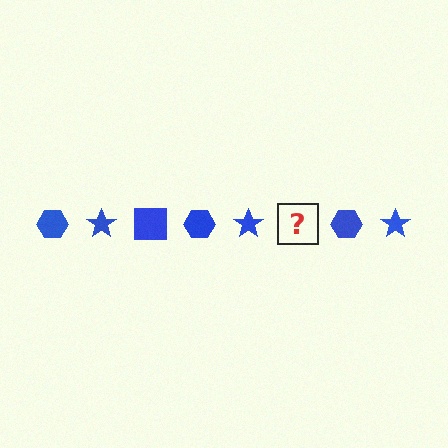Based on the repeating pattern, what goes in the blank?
The blank should be a blue square.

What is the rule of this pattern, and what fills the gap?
The rule is that the pattern cycles through hexagon, star, square shapes in blue. The gap should be filled with a blue square.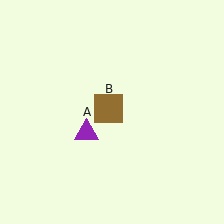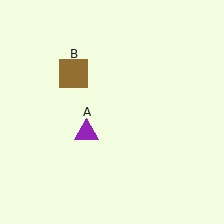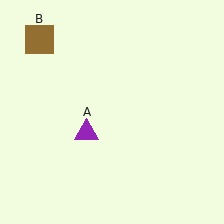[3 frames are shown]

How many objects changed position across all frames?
1 object changed position: brown square (object B).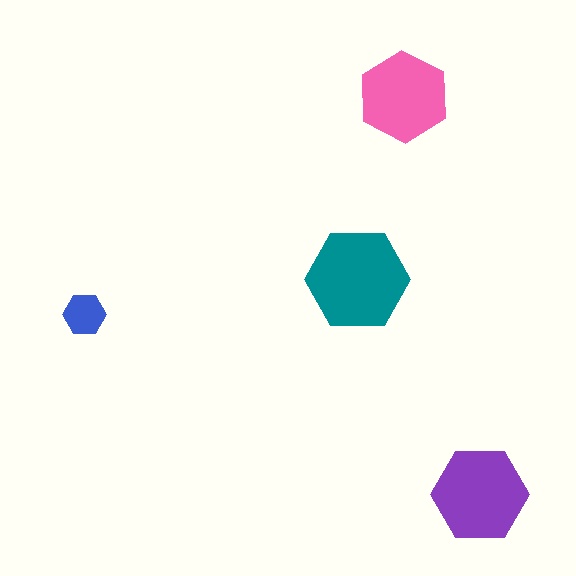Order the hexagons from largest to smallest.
the teal one, the purple one, the pink one, the blue one.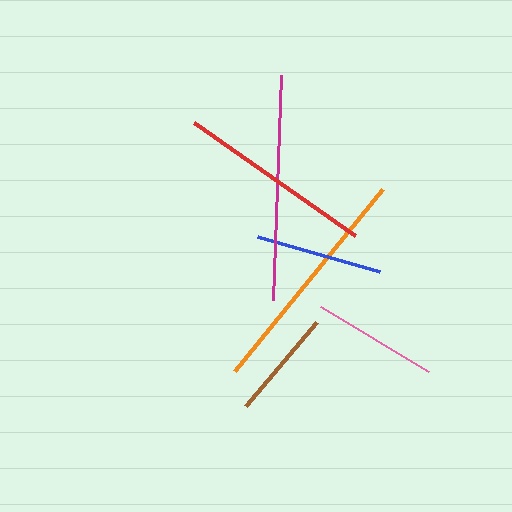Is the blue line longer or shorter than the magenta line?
The magenta line is longer than the blue line.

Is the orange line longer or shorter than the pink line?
The orange line is longer than the pink line.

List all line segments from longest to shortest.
From longest to shortest: orange, magenta, red, blue, pink, brown.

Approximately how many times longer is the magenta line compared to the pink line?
The magenta line is approximately 1.8 times the length of the pink line.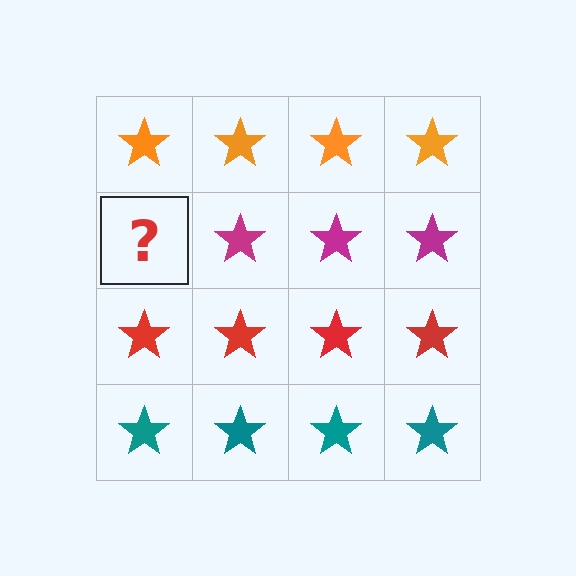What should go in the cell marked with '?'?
The missing cell should contain a magenta star.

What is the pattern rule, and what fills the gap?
The rule is that each row has a consistent color. The gap should be filled with a magenta star.